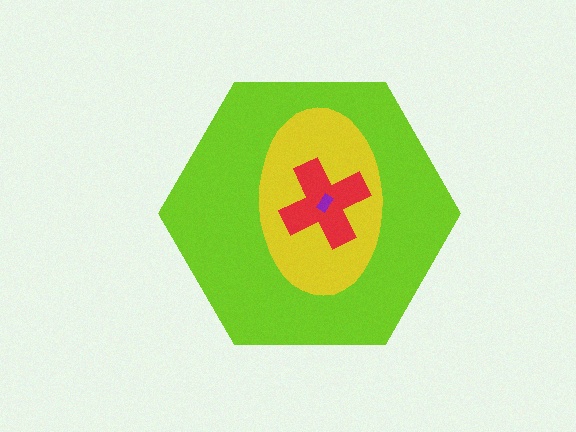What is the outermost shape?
The lime hexagon.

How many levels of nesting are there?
4.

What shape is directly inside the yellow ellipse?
The red cross.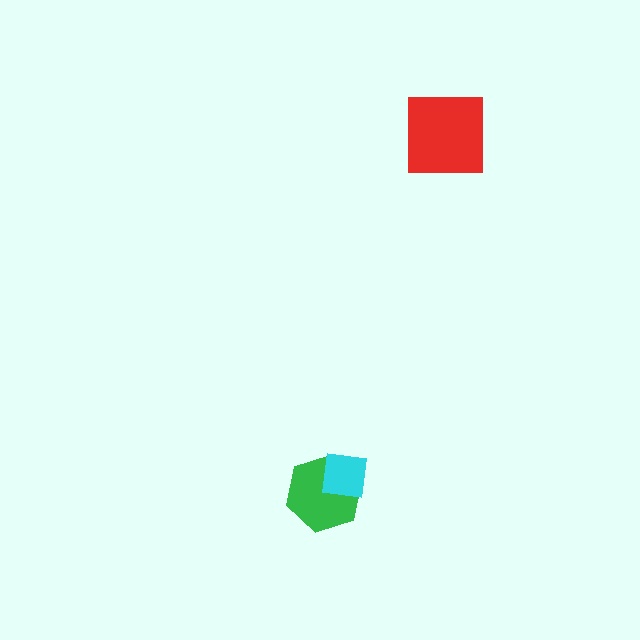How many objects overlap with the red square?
0 objects overlap with the red square.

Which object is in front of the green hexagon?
The cyan square is in front of the green hexagon.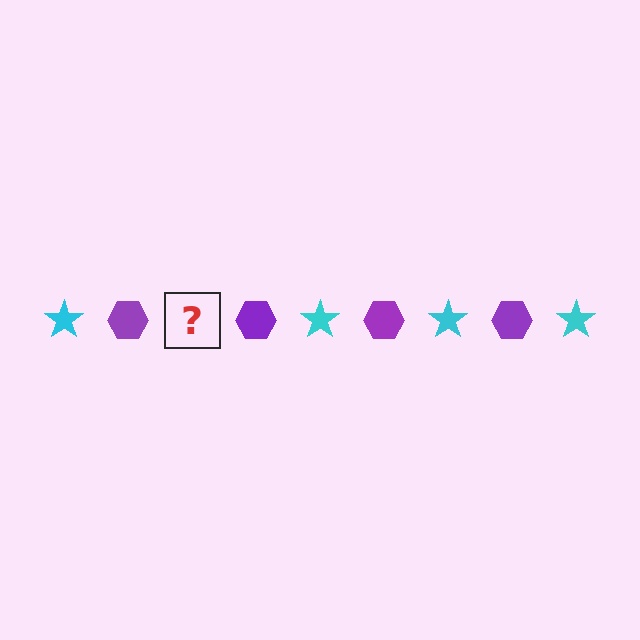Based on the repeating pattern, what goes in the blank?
The blank should be a cyan star.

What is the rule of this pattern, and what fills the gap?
The rule is that the pattern alternates between cyan star and purple hexagon. The gap should be filled with a cyan star.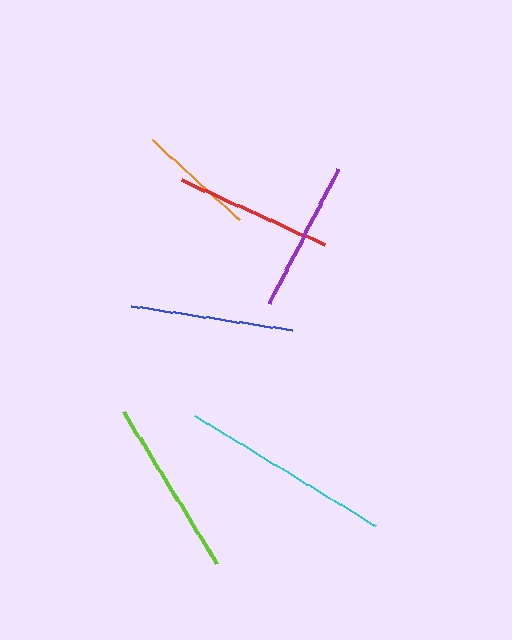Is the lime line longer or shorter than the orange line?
The lime line is longer than the orange line.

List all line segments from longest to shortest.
From longest to shortest: cyan, lime, blue, red, purple, orange.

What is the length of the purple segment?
The purple segment is approximately 152 pixels long.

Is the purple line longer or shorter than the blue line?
The blue line is longer than the purple line.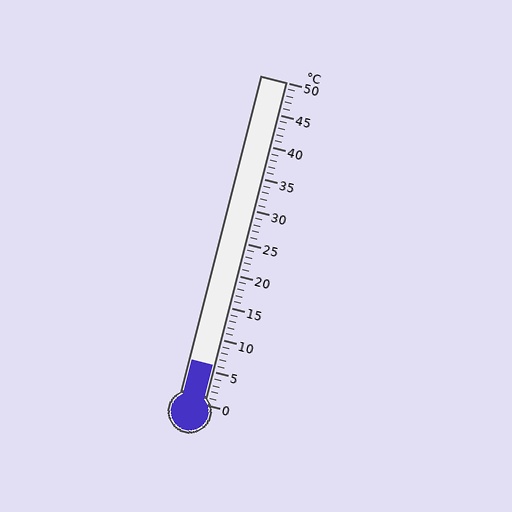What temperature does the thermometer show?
The thermometer shows approximately 6°C.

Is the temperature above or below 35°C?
The temperature is below 35°C.